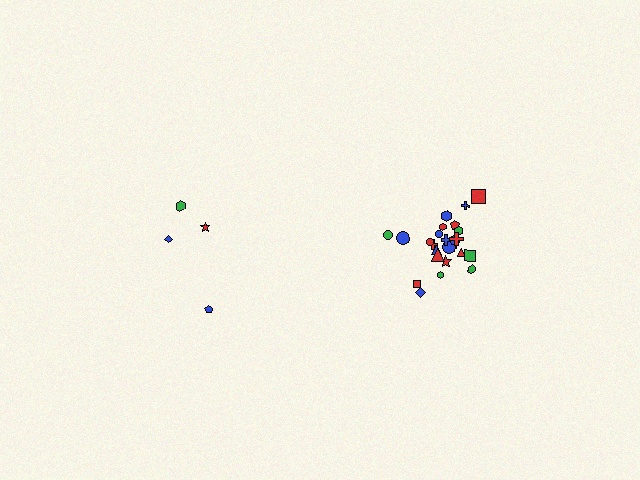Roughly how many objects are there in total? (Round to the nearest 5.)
Roughly 30 objects in total.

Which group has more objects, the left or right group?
The right group.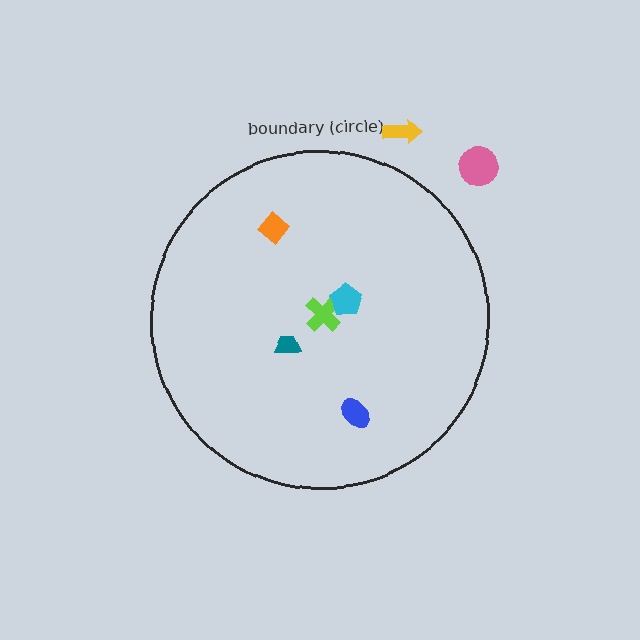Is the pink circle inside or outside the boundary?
Outside.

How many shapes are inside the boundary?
5 inside, 2 outside.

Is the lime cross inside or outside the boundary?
Inside.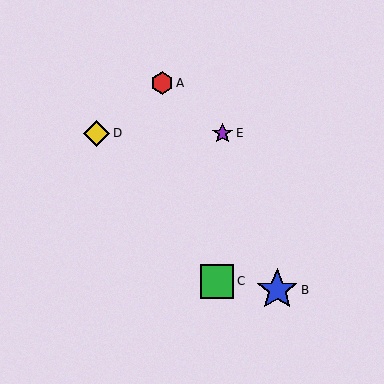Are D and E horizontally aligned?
Yes, both are at y≈133.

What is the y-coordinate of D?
Object D is at y≈133.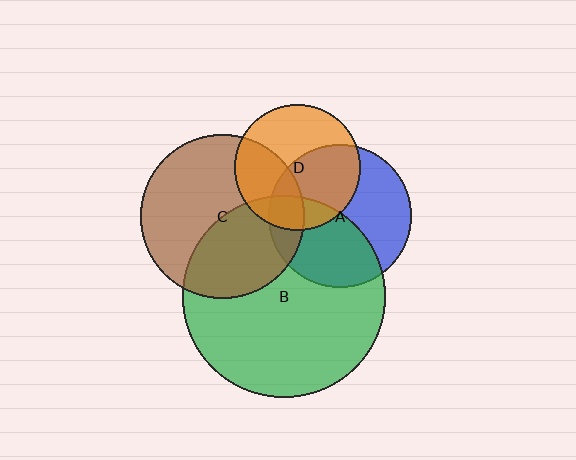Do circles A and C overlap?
Yes.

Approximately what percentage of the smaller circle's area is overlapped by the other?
Approximately 15%.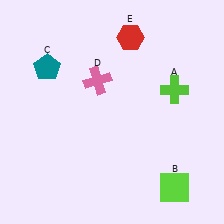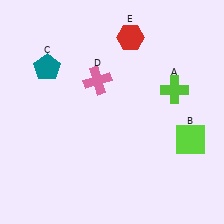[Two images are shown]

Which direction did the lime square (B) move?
The lime square (B) moved up.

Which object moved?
The lime square (B) moved up.